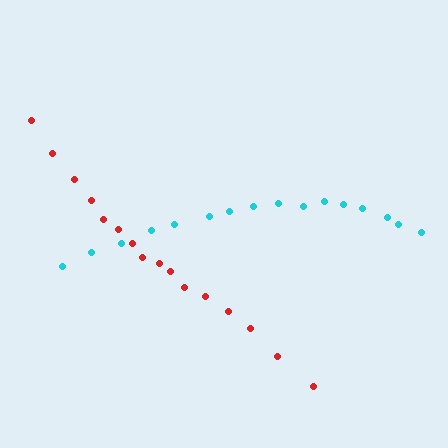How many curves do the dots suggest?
There are 2 distinct paths.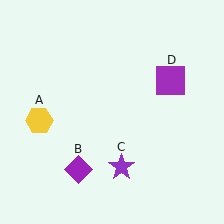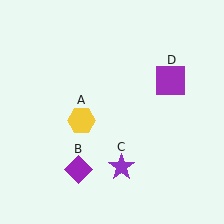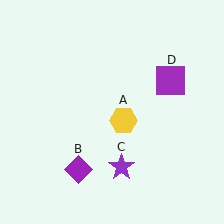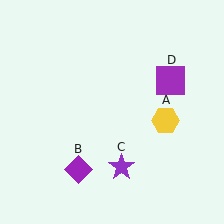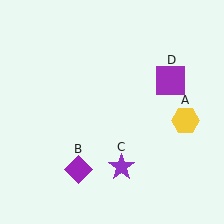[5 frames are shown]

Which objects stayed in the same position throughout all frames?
Purple diamond (object B) and purple star (object C) and purple square (object D) remained stationary.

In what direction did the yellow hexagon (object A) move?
The yellow hexagon (object A) moved right.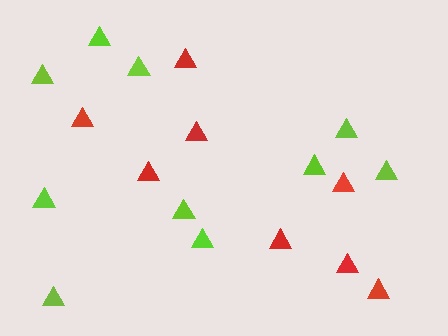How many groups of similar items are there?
There are 2 groups: one group of red triangles (8) and one group of lime triangles (10).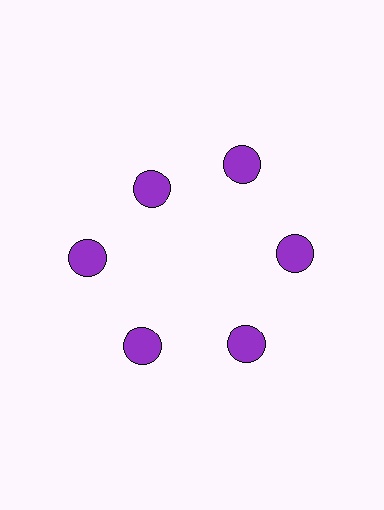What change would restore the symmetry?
The symmetry would be restored by moving it outward, back onto the ring so that all 6 circles sit at equal angles and equal distance from the center.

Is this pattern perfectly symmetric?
No. The 6 purple circles are arranged in a ring, but one element near the 11 o'clock position is pulled inward toward the center, breaking the 6-fold rotational symmetry.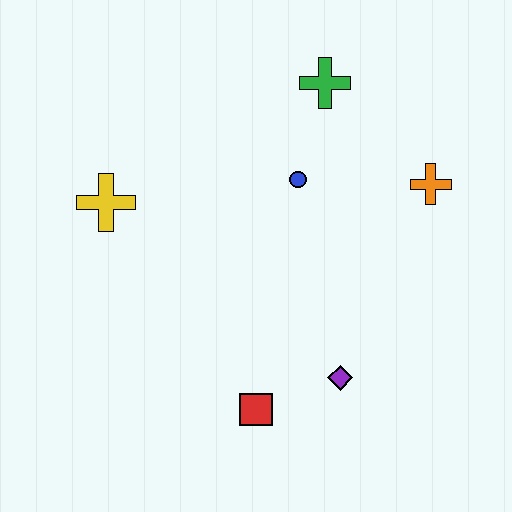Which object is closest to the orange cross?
The blue circle is closest to the orange cross.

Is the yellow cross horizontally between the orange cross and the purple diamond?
No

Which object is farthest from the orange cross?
The yellow cross is farthest from the orange cross.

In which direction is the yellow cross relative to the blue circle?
The yellow cross is to the left of the blue circle.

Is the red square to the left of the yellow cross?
No